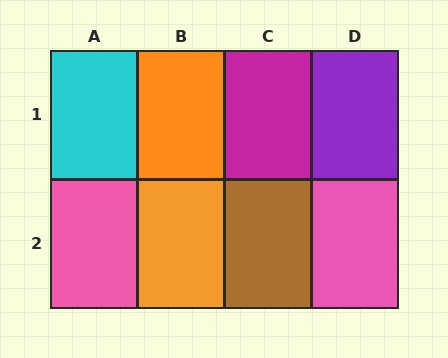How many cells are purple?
1 cell is purple.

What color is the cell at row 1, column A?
Cyan.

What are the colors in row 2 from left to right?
Pink, orange, brown, pink.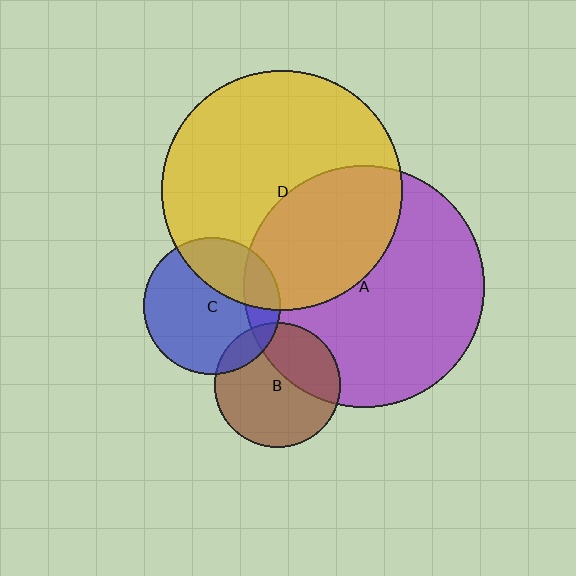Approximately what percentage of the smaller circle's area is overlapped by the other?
Approximately 15%.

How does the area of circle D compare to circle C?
Approximately 3.1 times.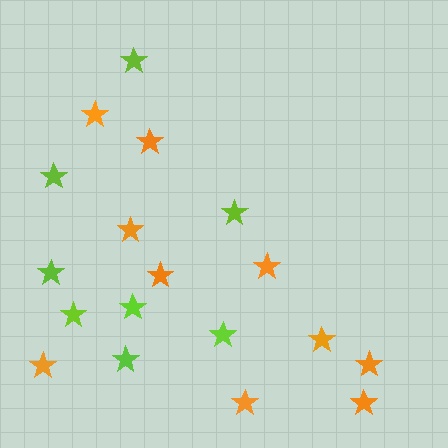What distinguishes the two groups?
There are 2 groups: one group of lime stars (8) and one group of orange stars (10).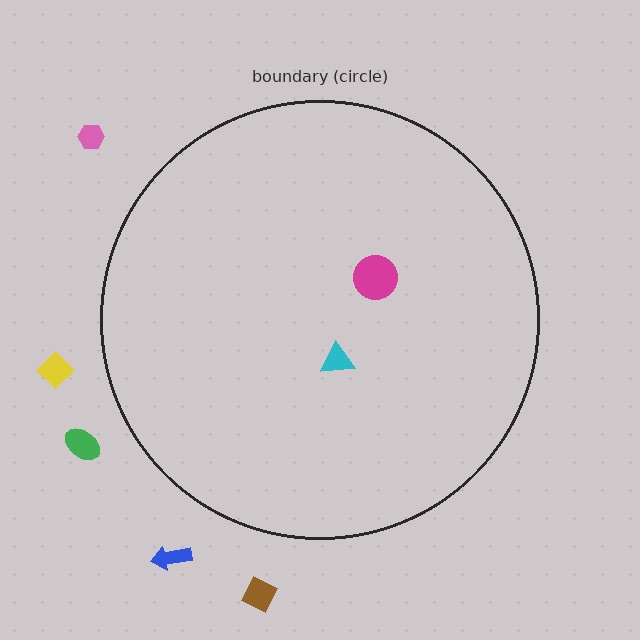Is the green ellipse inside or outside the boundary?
Outside.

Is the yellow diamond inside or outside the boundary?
Outside.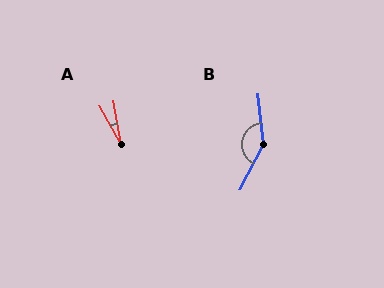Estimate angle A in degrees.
Approximately 19 degrees.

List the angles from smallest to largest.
A (19°), B (147°).